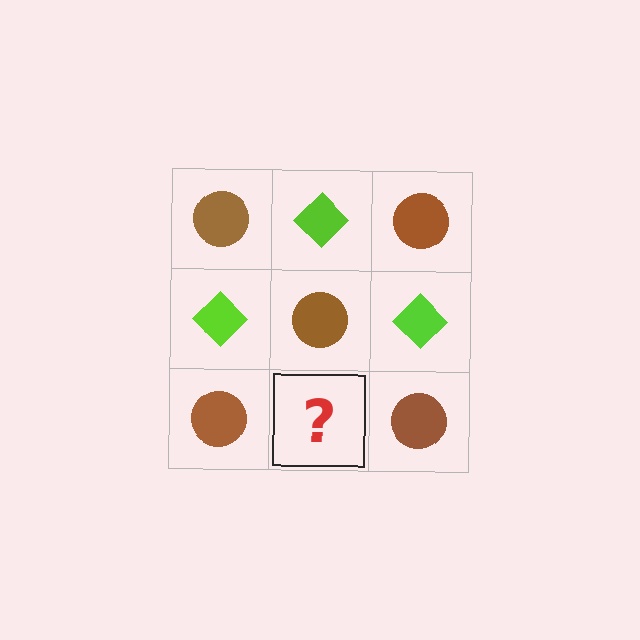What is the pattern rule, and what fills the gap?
The rule is that it alternates brown circle and lime diamond in a checkerboard pattern. The gap should be filled with a lime diamond.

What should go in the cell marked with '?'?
The missing cell should contain a lime diamond.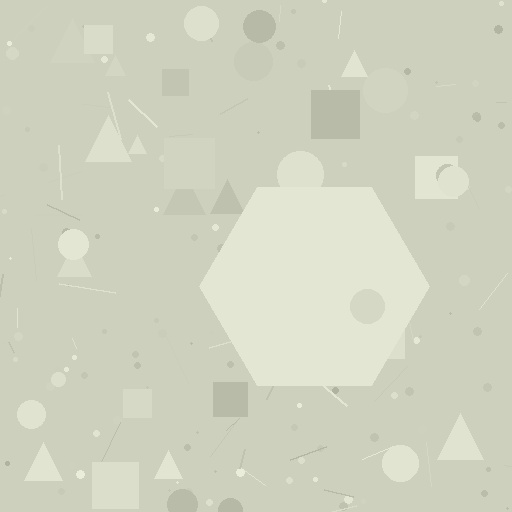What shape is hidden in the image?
A hexagon is hidden in the image.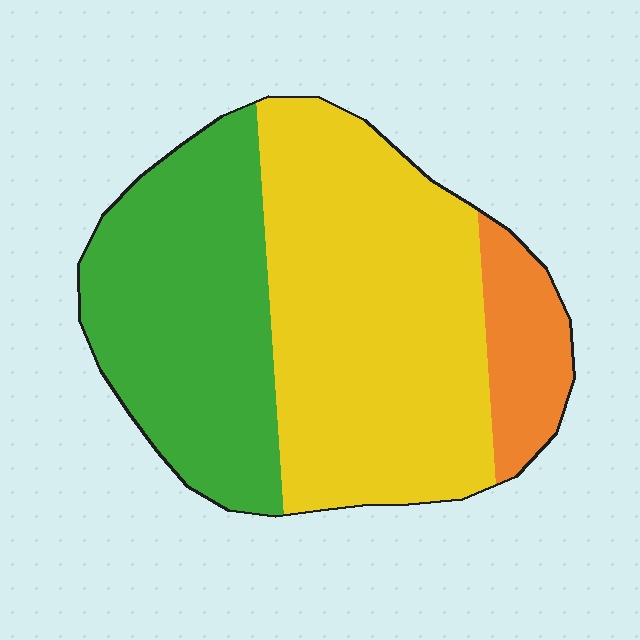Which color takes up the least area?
Orange, at roughly 10%.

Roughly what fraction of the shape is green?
Green takes up between a quarter and a half of the shape.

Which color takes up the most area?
Yellow, at roughly 50%.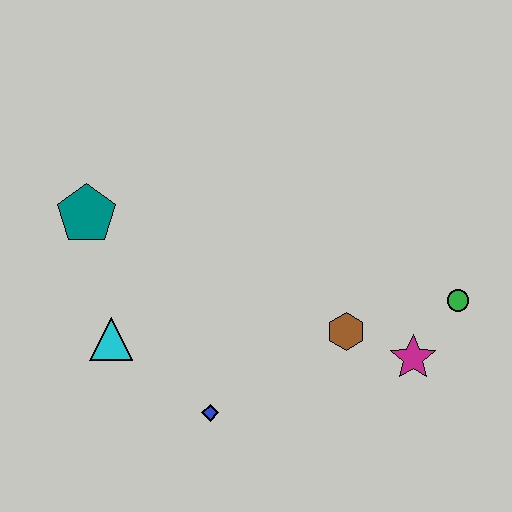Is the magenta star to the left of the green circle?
Yes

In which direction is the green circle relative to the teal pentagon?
The green circle is to the right of the teal pentagon.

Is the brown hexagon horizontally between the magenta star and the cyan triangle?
Yes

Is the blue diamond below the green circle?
Yes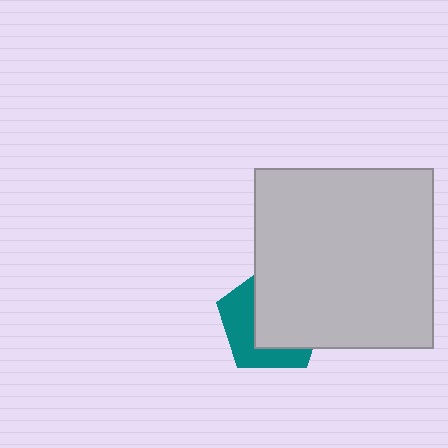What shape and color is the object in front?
The object in front is a light gray square.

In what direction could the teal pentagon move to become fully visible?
The teal pentagon could move toward the lower-left. That would shift it out from behind the light gray square entirely.